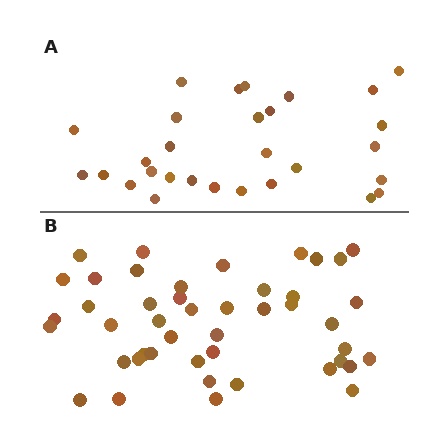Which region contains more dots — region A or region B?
Region B (the bottom region) has more dots.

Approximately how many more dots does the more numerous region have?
Region B has approximately 15 more dots than region A.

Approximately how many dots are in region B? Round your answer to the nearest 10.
About 40 dots. (The exact count is 45, which rounds to 40.)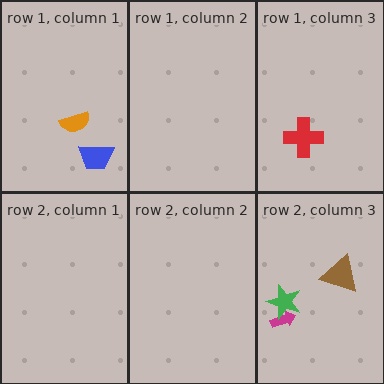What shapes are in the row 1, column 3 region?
The red cross.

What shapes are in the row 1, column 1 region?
The blue trapezoid, the orange semicircle.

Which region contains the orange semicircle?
The row 1, column 1 region.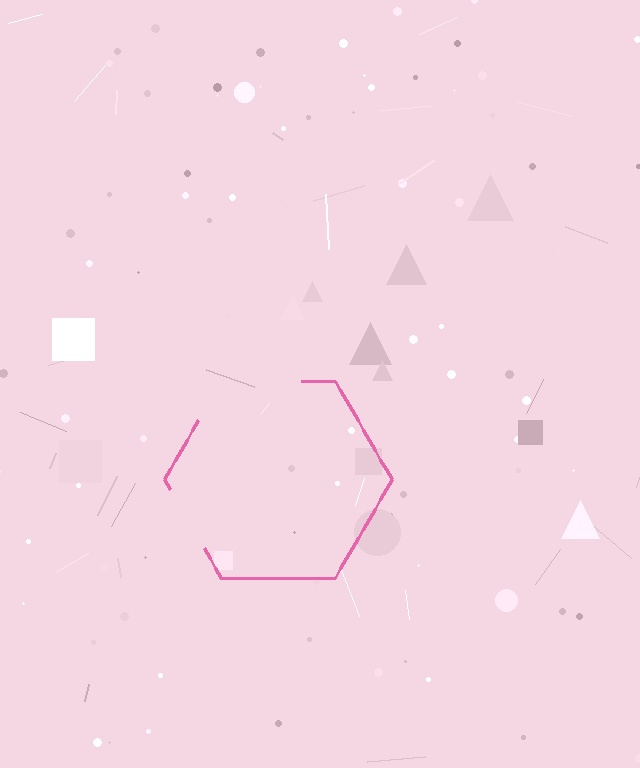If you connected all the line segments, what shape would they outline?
They would outline a hexagon.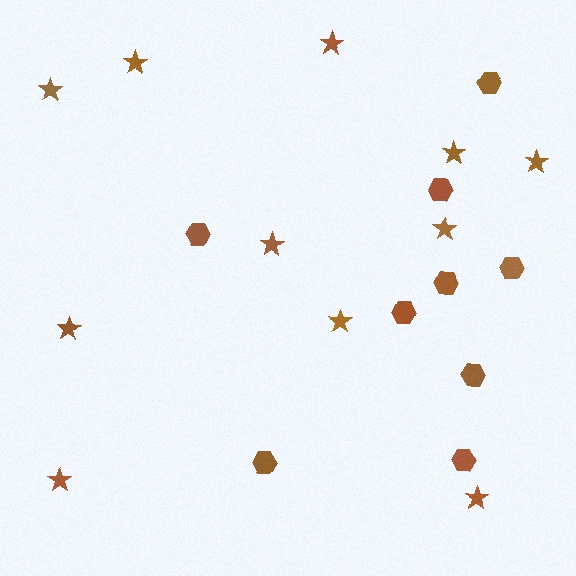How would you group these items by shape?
There are 2 groups: one group of stars (11) and one group of hexagons (9).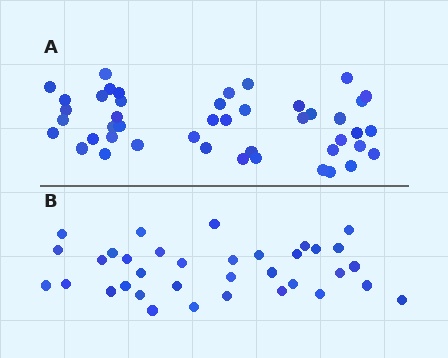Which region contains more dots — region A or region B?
Region A (the top region) has more dots.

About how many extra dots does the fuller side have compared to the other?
Region A has roughly 10 or so more dots than region B.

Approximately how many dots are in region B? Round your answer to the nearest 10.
About 40 dots. (The exact count is 35, which rounds to 40.)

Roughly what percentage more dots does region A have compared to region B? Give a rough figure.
About 30% more.